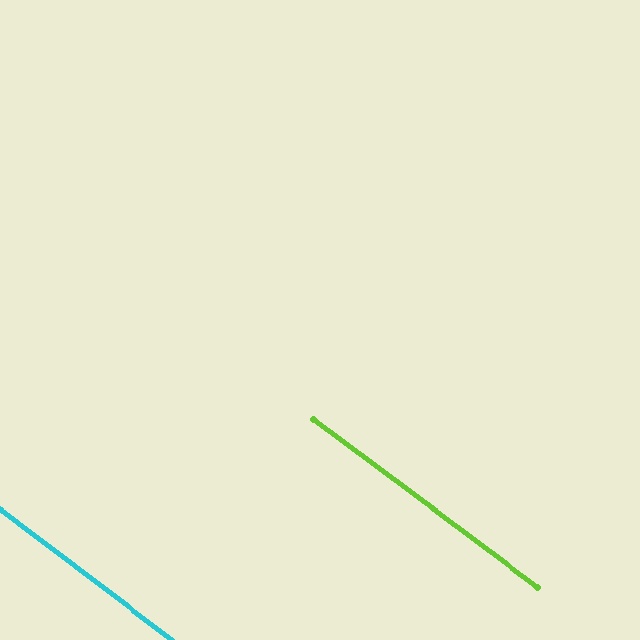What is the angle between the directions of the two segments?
Approximately 0 degrees.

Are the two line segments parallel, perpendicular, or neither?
Parallel — their directions differ by only 0.4°.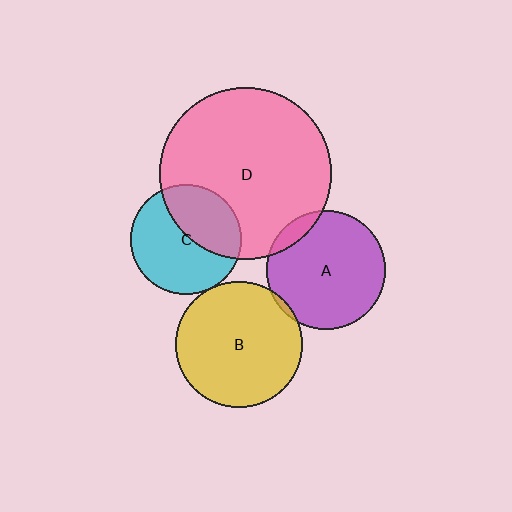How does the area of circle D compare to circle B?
Approximately 1.9 times.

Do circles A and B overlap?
Yes.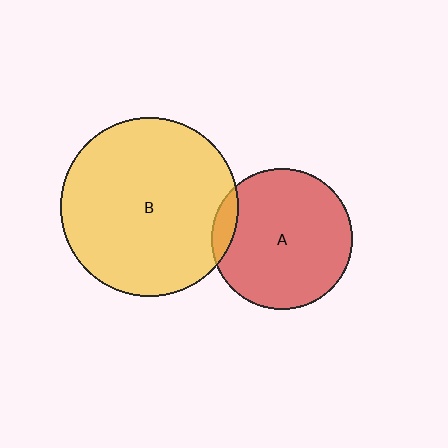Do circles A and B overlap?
Yes.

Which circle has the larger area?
Circle B (yellow).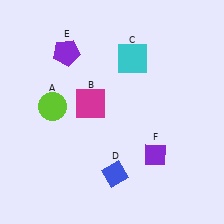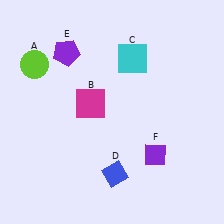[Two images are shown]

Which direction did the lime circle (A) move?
The lime circle (A) moved up.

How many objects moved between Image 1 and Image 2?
1 object moved between the two images.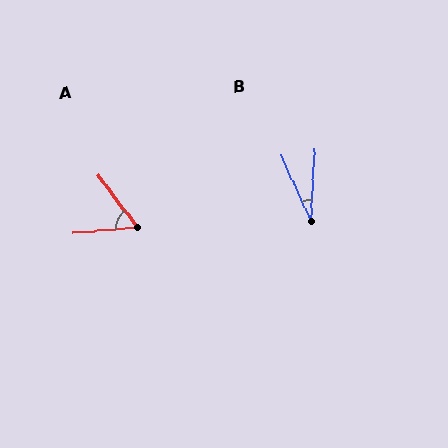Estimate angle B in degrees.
Approximately 27 degrees.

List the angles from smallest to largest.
B (27°), A (58°).